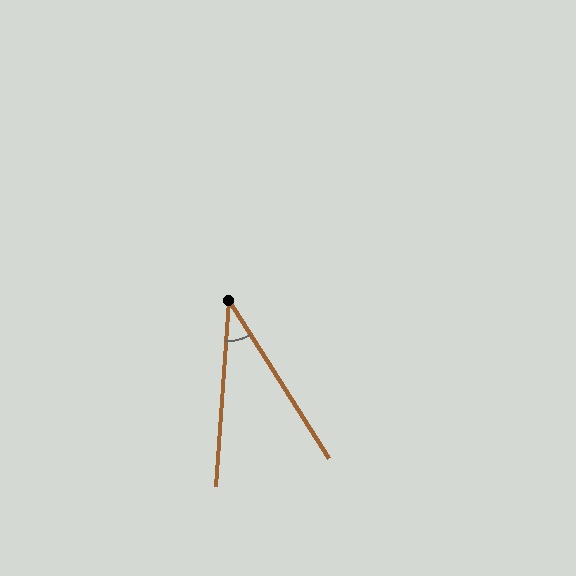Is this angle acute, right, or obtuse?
It is acute.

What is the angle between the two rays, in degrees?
Approximately 36 degrees.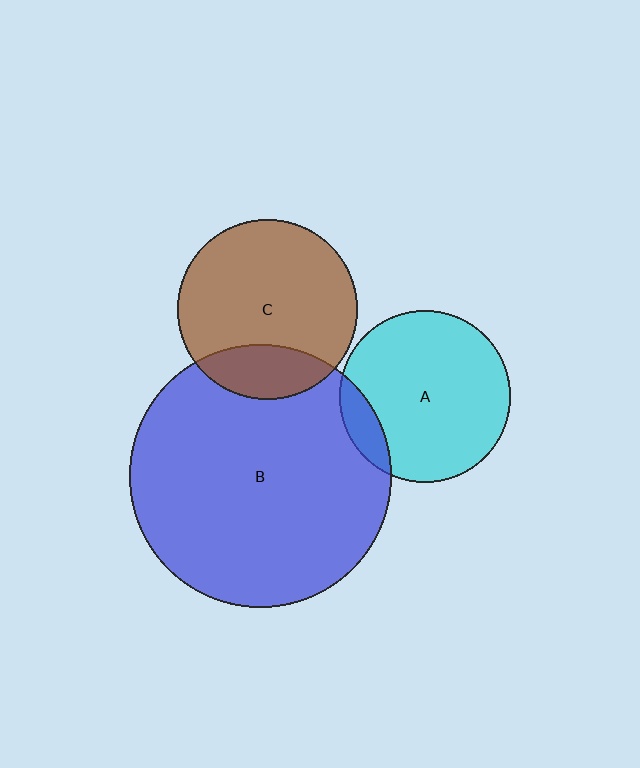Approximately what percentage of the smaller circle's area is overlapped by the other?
Approximately 20%.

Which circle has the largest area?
Circle B (blue).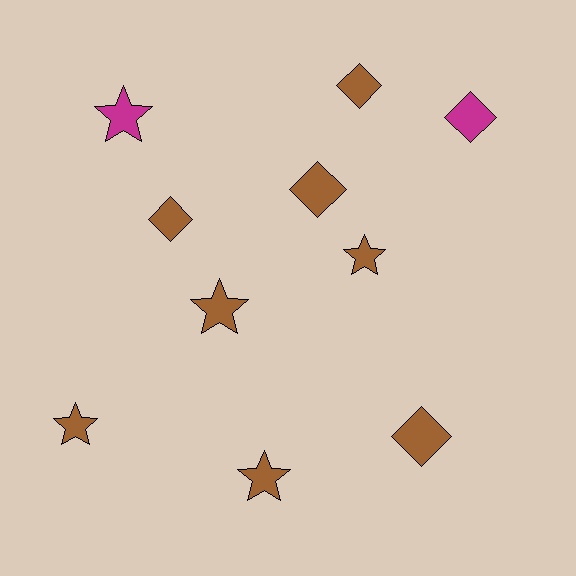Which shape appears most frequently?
Diamond, with 5 objects.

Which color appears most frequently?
Brown, with 8 objects.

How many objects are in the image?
There are 10 objects.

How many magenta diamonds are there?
There is 1 magenta diamond.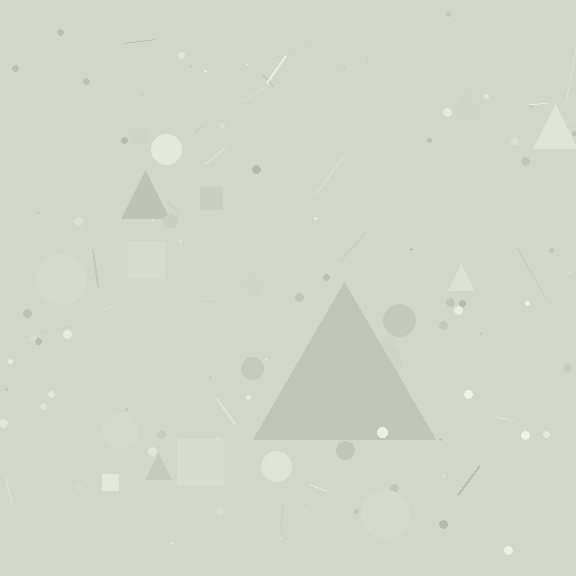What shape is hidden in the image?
A triangle is hidden in the image.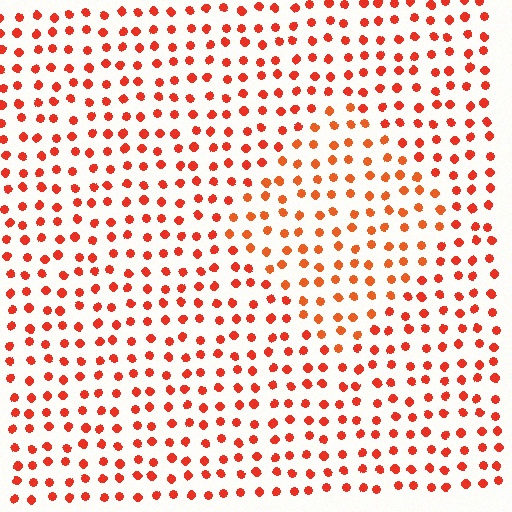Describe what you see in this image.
The image is filled with small red elements in a uniform arrangement. A diamond-shaped region is visible where the elements are tinted to a slightly different hue, forming a subtle color boundary.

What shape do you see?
I see a diamond.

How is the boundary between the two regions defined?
The boundary is defined purely by a slight shift in hue (about 14 degrees). Spacing, size, and orientation are identical on both sides.